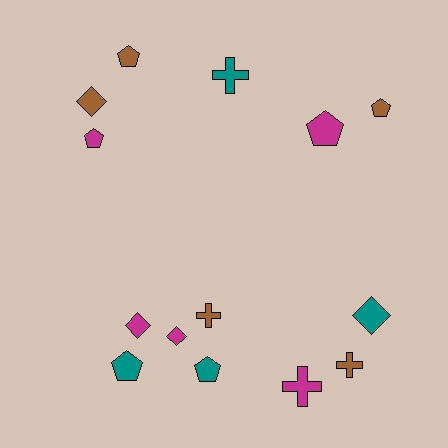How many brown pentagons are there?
There are 2 brown pentagons.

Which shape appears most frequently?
Pentagon, with 6 objects.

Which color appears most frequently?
Magenta, with 5 objects.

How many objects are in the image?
There are 14 objects.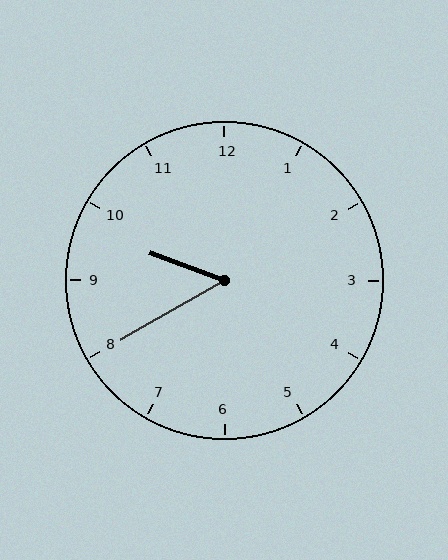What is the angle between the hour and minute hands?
Approximately 50 degrees.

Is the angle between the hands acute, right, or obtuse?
It is acute.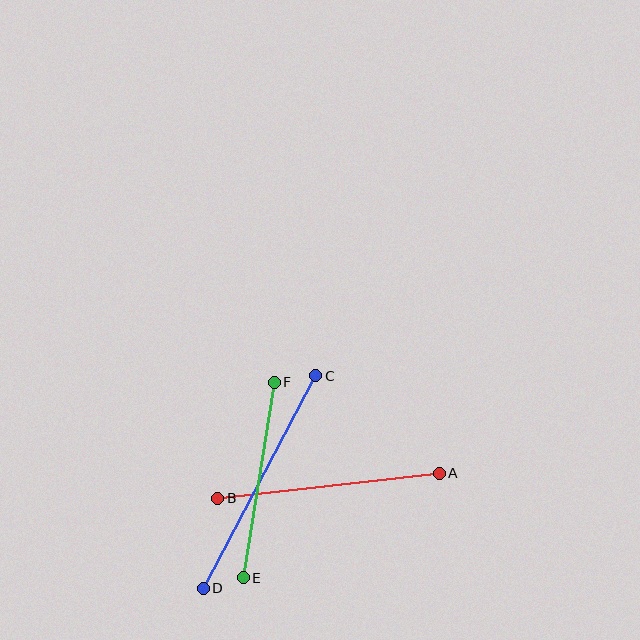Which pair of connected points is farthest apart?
Points C and D are farthest apart.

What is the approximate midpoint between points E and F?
The midpoint is at approximately (259, 480) pixels.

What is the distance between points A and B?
The distance is approximately 223 pixels.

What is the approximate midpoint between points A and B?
The midpoint is at approximately (328, 486) pixels.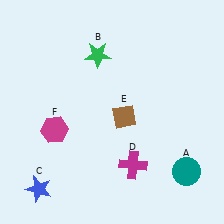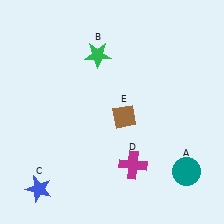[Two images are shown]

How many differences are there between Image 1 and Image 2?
There is 1 difference between the two images.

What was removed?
The magenta hexagon (F) was removed in Image 2.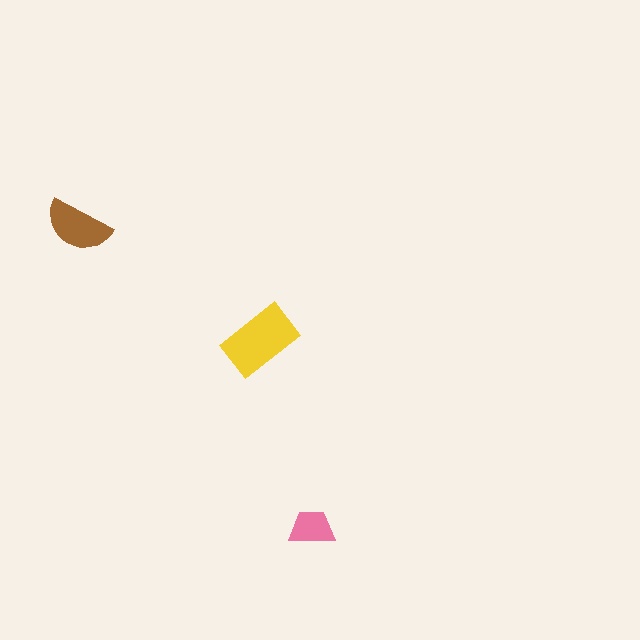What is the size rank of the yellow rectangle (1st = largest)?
1st.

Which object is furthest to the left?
The brown semicircle is leftmost.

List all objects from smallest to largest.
The pink trapezoid, the brown semicircle, the yellow rectangle.